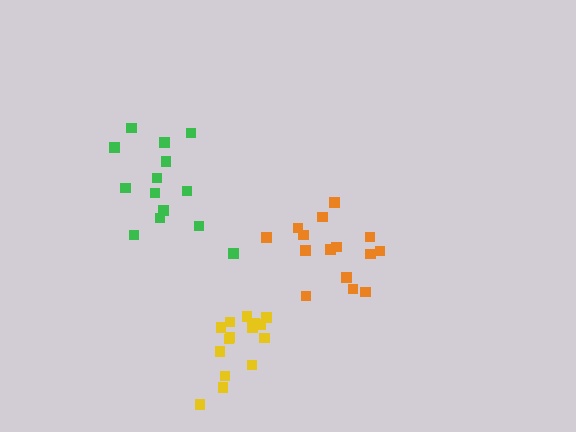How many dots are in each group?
Group 1: 15 dots, Group 2: 15 dots, Group 3: 14 dots (44 total).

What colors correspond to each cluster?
The clusters are colored: orange, yellow, green.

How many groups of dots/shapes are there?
There are 3 groups.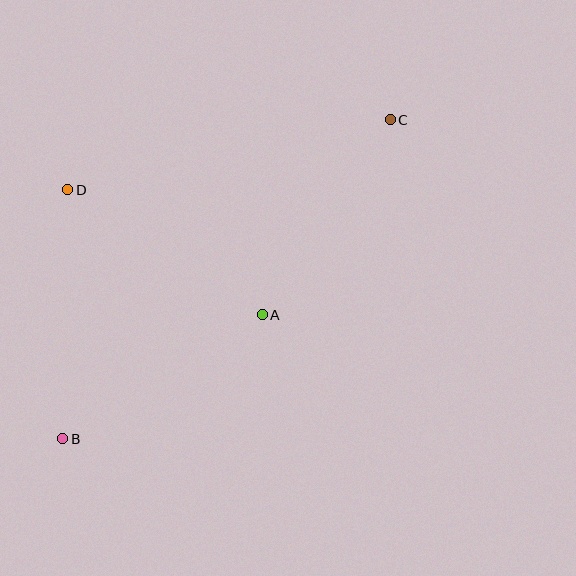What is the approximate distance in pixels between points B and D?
The distance between B and D is approximately 249 pixels.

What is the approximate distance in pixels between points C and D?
The distance between C and D is approximately 330 pixels.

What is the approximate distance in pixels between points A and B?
The distance between A and B is approximately 235 pixels.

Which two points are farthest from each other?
Points B and C are farthest from each other.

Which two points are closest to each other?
Points A and D are closest to each other.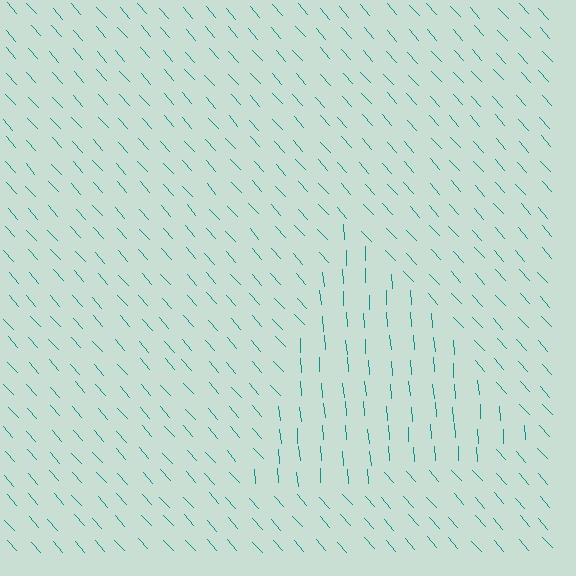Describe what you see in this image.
The image is filled with small teal line segments. A triangle region in the image has lines oriented differently from the surrounding lines, creating a visible texture boundary.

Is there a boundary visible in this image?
Yes, there is a texture boundary formed by a change in line orientation.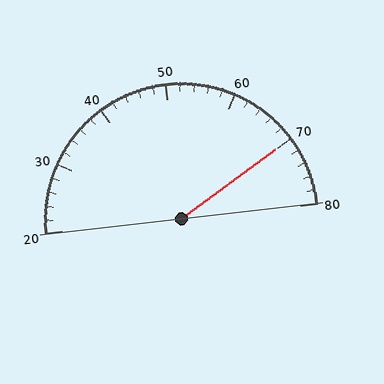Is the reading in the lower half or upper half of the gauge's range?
The reading is in the upper half of the range (20 to 80).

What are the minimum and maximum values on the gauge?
The gauge ranges from 20 to 80.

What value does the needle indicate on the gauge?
The needle indicates approximately 70.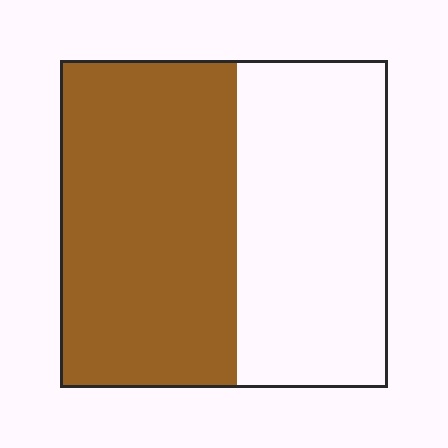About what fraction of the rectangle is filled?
About one half (1/2).